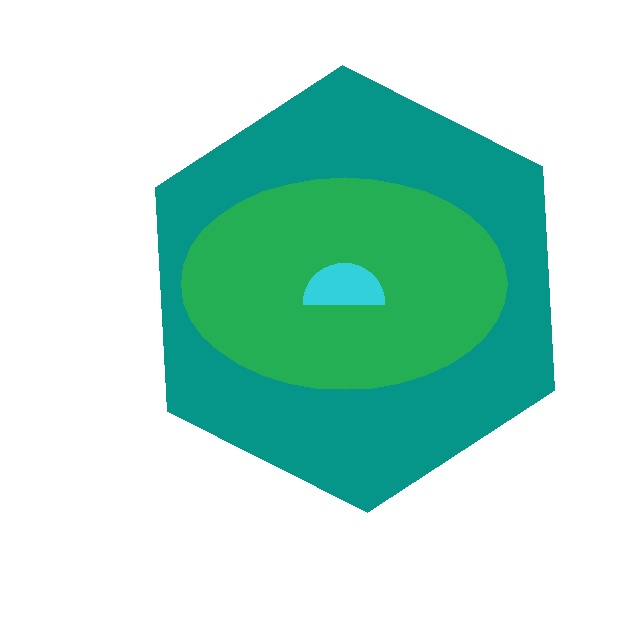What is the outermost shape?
The teal hexagon.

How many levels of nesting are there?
3.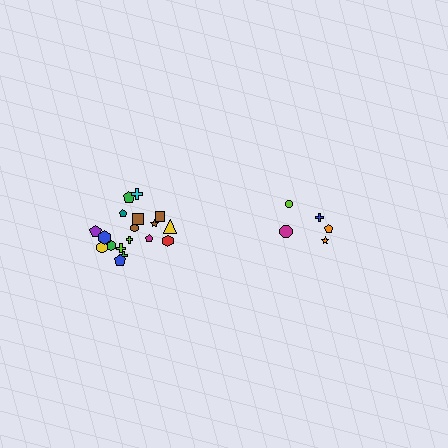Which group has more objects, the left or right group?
The left group.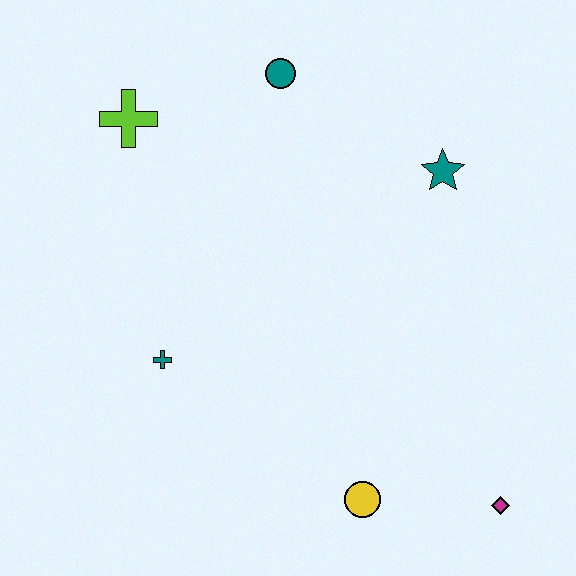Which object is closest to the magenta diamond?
The yellow circle is closest to the magenta diamond.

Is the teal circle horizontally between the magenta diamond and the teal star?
No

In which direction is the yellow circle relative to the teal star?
The yellow circle is below the teal star.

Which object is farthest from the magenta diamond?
The lime cross is farthest from the magenta diamond.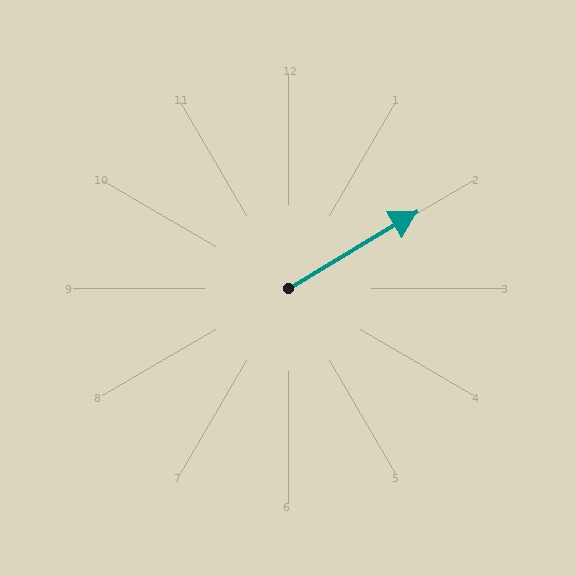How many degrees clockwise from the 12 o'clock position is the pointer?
Approximately 59 degrees.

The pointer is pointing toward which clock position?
Roughly 2 o'clock.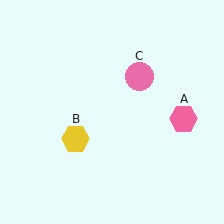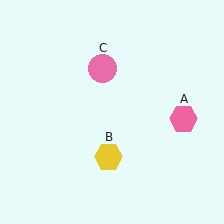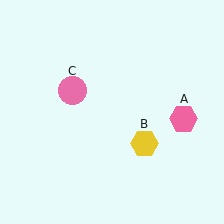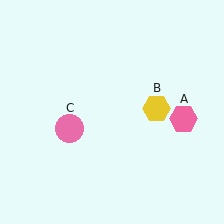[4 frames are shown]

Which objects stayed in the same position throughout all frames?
Pink hexagon (object A) remained stationary.